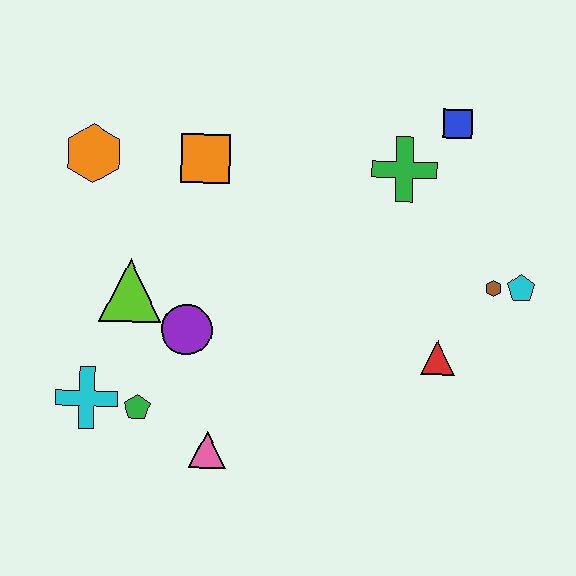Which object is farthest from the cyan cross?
The blue square is farthest from the cyan cross.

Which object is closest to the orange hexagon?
The orange square is closest to the orange hexagon.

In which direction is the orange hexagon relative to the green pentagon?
The orange hexagon is above the green pentagon.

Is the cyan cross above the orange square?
No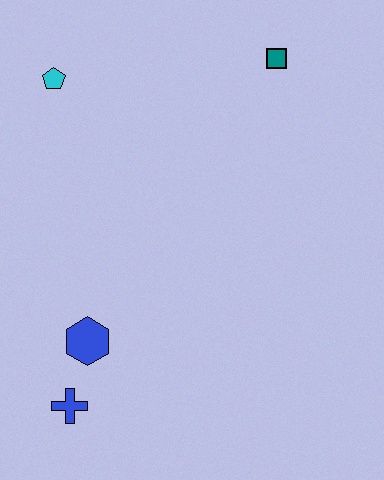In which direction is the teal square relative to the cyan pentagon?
The teal square is to the right of the cyan pentagon.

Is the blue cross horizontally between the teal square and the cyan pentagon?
Yes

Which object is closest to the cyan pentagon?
The teal square is closest to the cyan pentagon.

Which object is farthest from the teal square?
The blue cross is farthest from the teal square.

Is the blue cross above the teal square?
No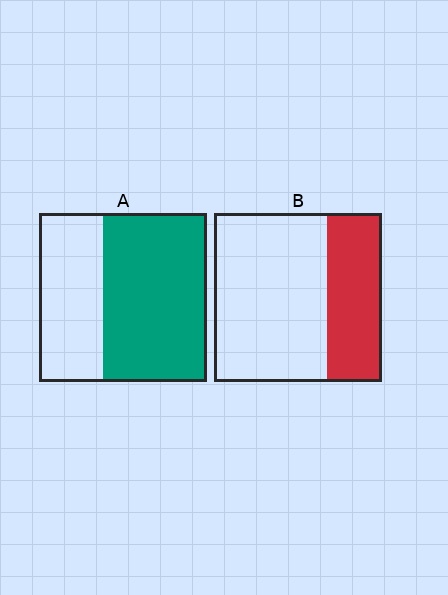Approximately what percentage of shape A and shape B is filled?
A is approximately 60% and B is approximately 35%.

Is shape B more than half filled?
No.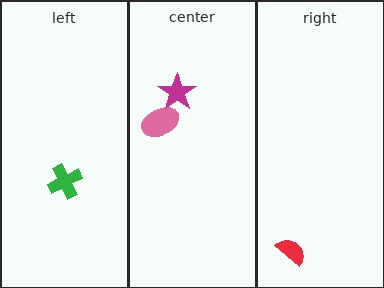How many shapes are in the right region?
1.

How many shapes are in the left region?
1.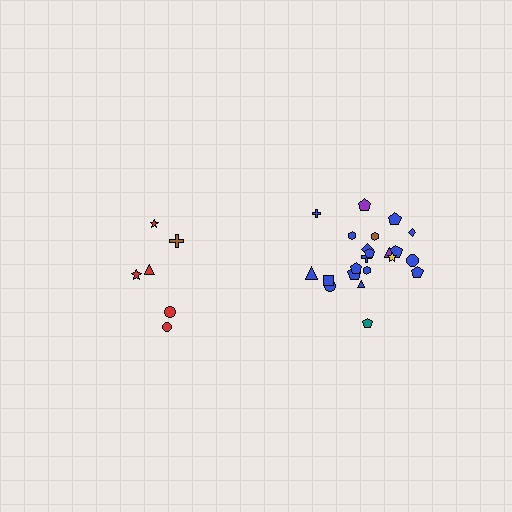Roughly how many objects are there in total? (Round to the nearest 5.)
Roughly 30 objects in total.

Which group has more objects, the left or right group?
The right group.